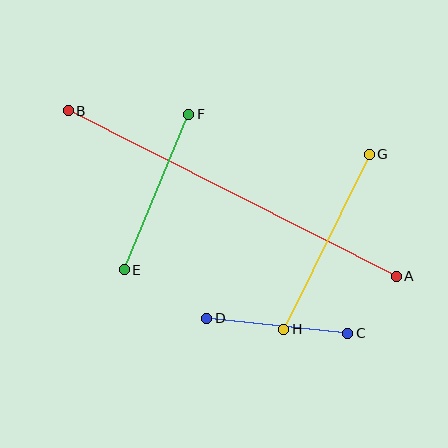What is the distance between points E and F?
The distance is approximately 168 pixels.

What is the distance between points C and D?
The distance is approximately 142 pixels.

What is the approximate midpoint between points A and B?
The midpoint is at approximately (232, 193) pixels.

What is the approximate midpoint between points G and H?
The midpoint is at approximately (327, 242) pixels.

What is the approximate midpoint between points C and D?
The midpoint is at approximately (277, 326) pixels.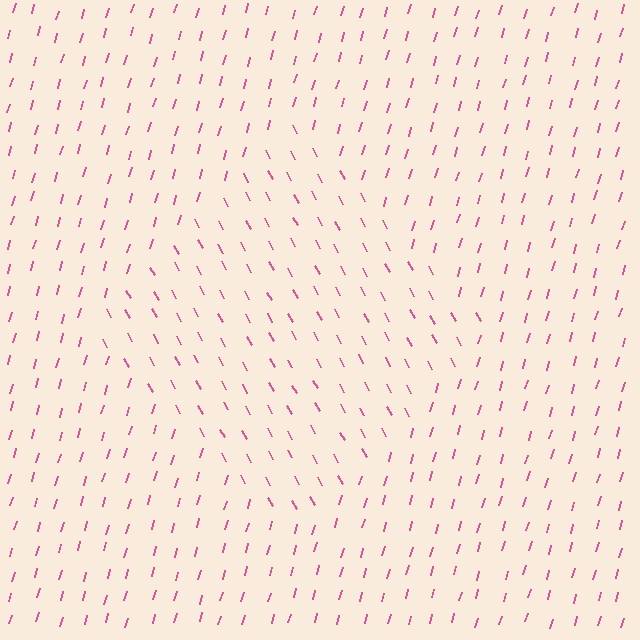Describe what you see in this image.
The image is filled with small pink line segments. A diamond region in the image has lines oriented differently from the surrounding lines, creating a visible texture boundary.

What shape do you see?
I see a diamond.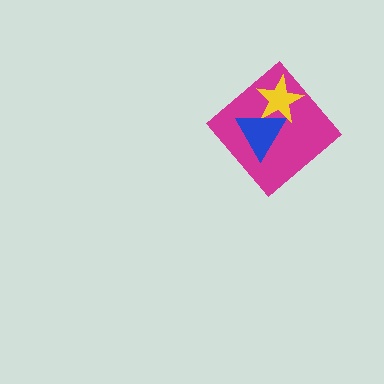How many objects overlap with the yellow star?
2 objects overlap with the yellow star.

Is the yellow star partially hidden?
Yes, it is partially covered by another shape.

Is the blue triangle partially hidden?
No, no other shape covers it.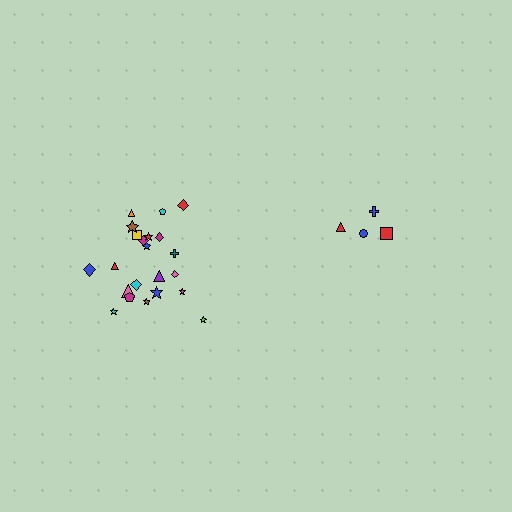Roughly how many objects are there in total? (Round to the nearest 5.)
Roughly 25 objects in total.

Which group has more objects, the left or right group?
The left group.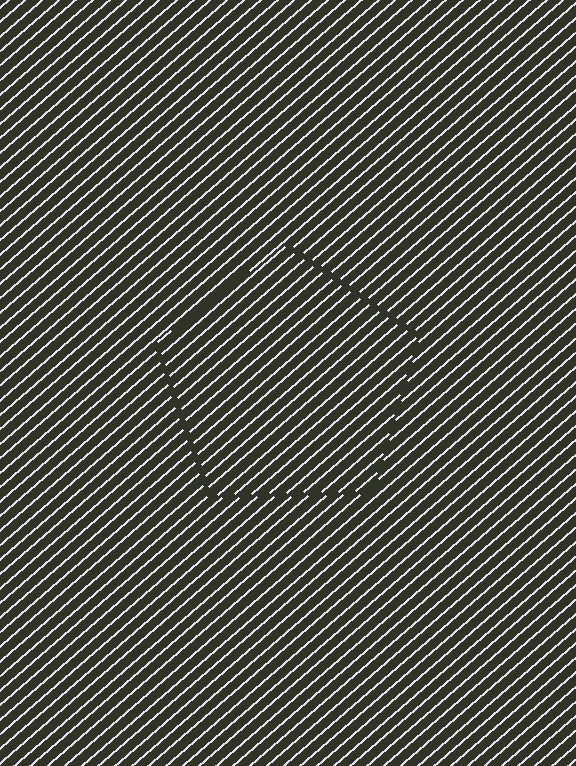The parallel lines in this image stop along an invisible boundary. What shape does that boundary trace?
An illusory pentagon. The interior of the shape contains the same grating, shifted by half a period — the contour is defined by the phase discontinuity where line-ends from the inner and outer gratings abut.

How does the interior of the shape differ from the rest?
The interior of the shape contains the same grating, shifted by half a period — the contour is defined by the phase discontinuity where line-ends from the inner and outer gratings abut.